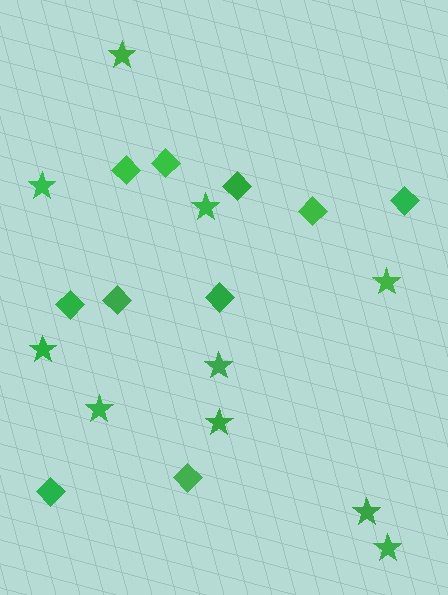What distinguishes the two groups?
There are 2 groups: one group of stars (10) and one group of diamonds (10).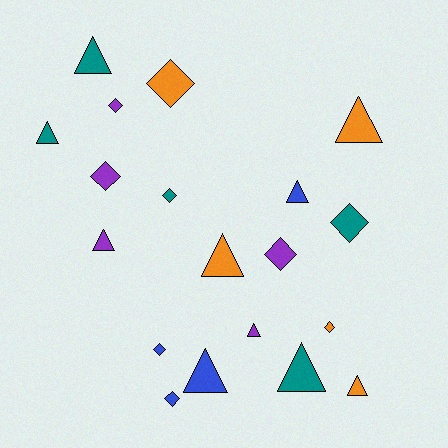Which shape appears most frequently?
Triangle, with 10 objects.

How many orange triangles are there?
There are 3 orange triangles.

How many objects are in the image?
There are 19 objects.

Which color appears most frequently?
Purple, with 5 objects.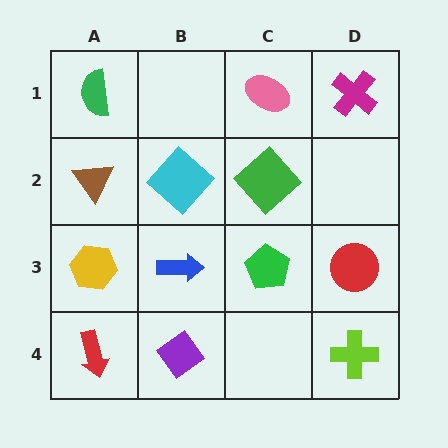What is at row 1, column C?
A pink ellipse.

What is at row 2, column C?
A green diamond.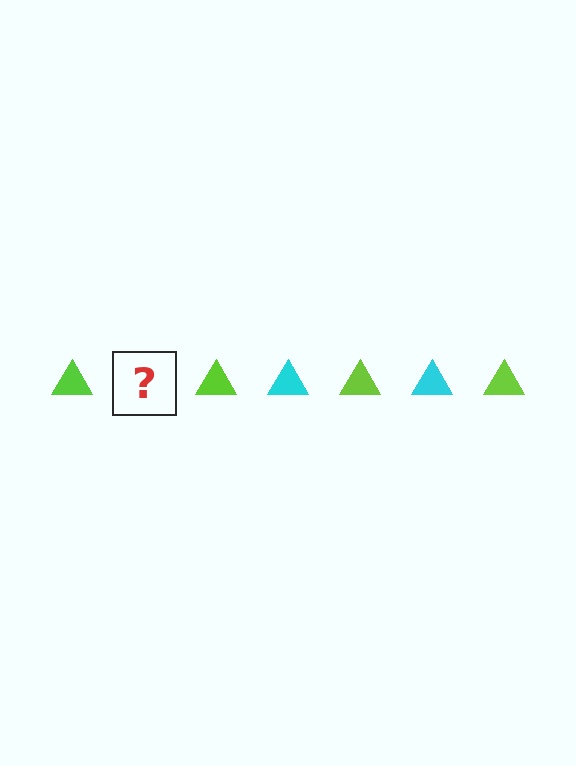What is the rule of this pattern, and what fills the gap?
The rule is that the pattern cycles through lime, cyan triangles. The gap should be filled with a cyan triangle.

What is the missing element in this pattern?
The missing element is a cyan triangle.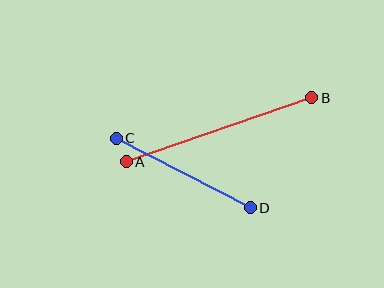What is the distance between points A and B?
The distance is approximately 196 pixels.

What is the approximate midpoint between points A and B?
The midpoint is at approximately (219, 130) pixels.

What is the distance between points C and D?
The distance is approximately 151 pixels.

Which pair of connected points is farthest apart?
Points A and B are farthest apart.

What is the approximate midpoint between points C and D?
The midpoint is at approximately (183, 173) pixels.